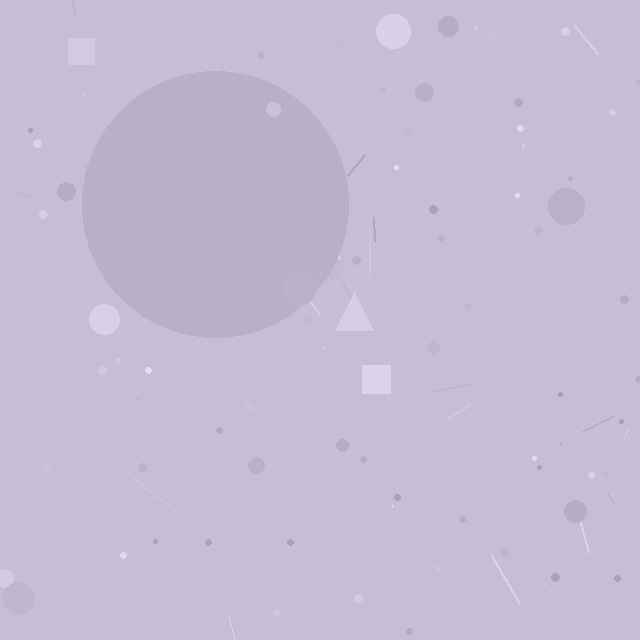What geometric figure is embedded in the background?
A circle is embedded in the background.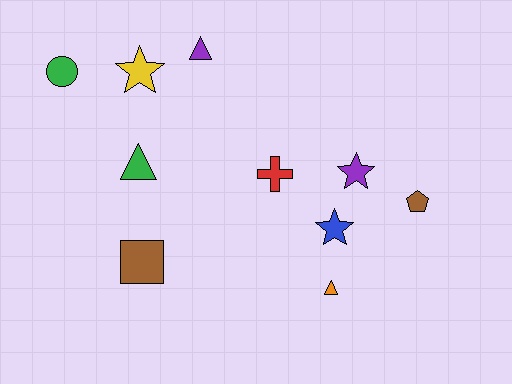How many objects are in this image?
There are 10 objects.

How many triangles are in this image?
There are 3 triangles.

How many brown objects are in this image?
There are 2 brown objects.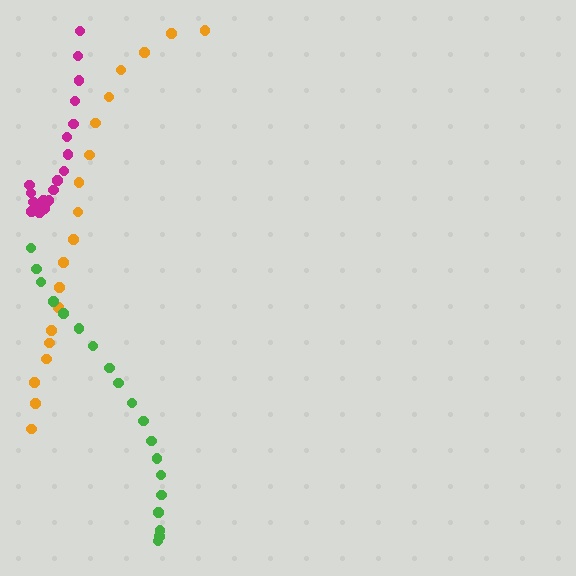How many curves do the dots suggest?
There are 3 distinct paths.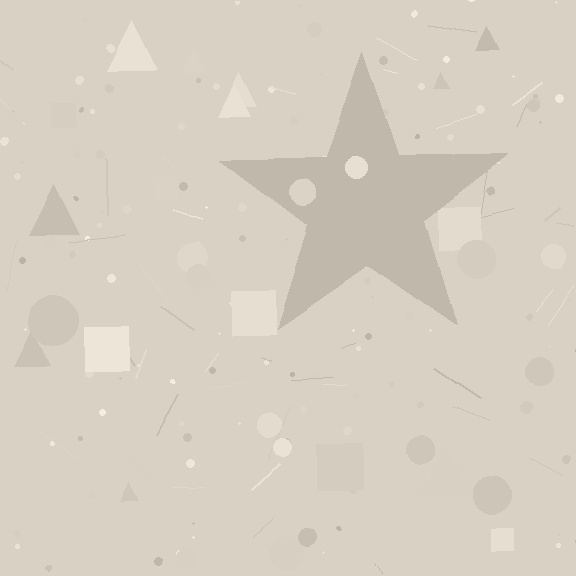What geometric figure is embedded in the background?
A star is embedded in the background.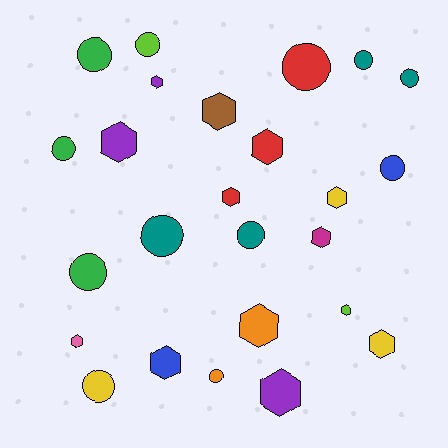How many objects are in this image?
There are 25 objects.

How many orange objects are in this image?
There are 2 orange objects.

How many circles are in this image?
There are 12 circles.